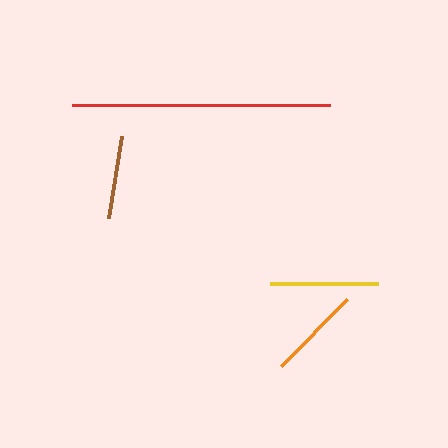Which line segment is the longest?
The red line is the longest at approximately 259 pixels.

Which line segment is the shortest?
The brown line is the shortest at approximately 82 pixels.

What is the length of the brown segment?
The brown segment is approximately 82 pixels long.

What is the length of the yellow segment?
The yellow segment is approximately 108 pixels long.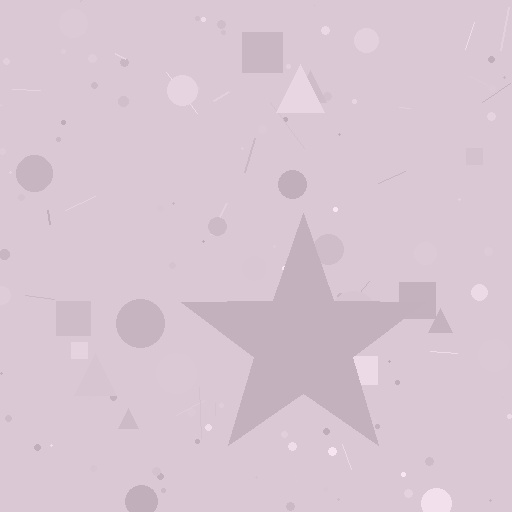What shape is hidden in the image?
A star is hidden in the image.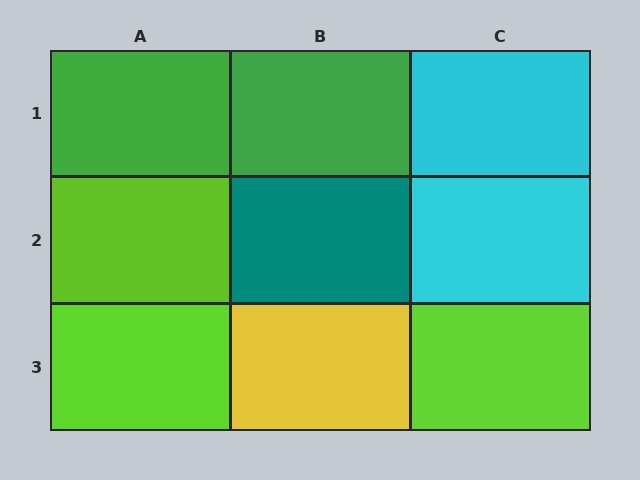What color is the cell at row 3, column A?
Lime.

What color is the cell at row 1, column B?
Green.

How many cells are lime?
3 cells are lime.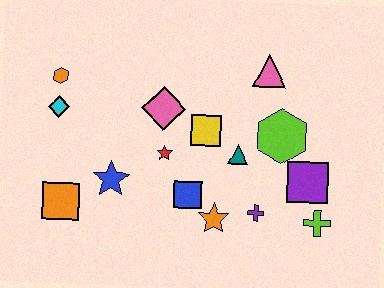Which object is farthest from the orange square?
The lime cross is farthest from the orange square.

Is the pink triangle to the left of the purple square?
Yes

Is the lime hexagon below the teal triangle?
No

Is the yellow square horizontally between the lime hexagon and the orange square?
Yes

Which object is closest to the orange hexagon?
The cyan diamond is closest to the orange hexagon.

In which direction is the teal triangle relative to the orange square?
The teal triangle is to the right of the orange square.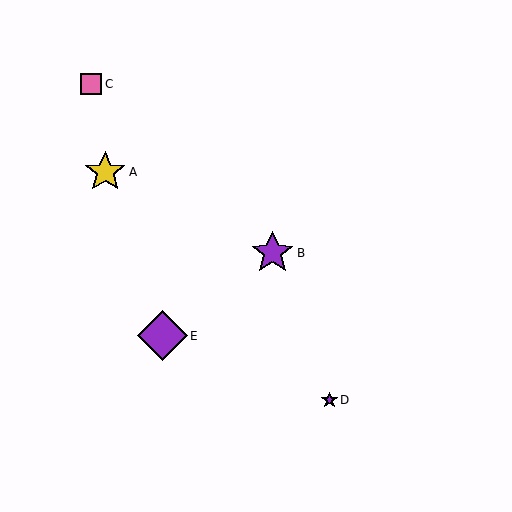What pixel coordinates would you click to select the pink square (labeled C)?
Click at (91, 84) to select the pink square C.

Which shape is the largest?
The purple diamond (labeled E) is the largest.